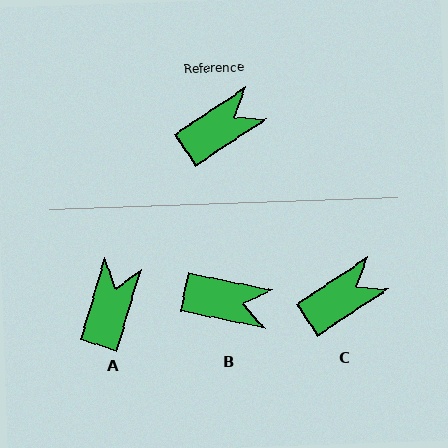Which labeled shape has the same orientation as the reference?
C.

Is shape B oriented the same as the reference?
No, it is off by about 45 degrees.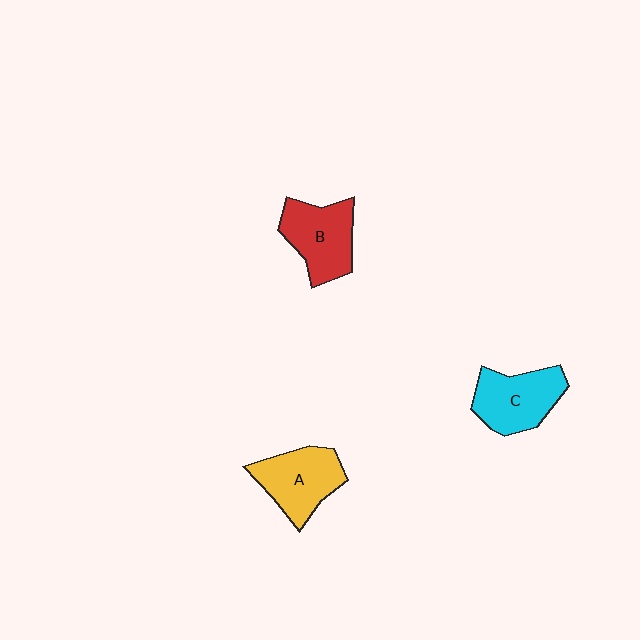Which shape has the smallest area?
Shape C (cyan).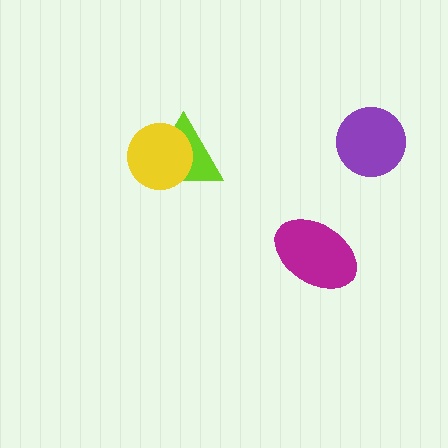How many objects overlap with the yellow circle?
1 object overlaps with the yellow circle.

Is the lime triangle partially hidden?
Yes, it is partially covered by another shape.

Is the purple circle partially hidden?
No, no other shape covers it.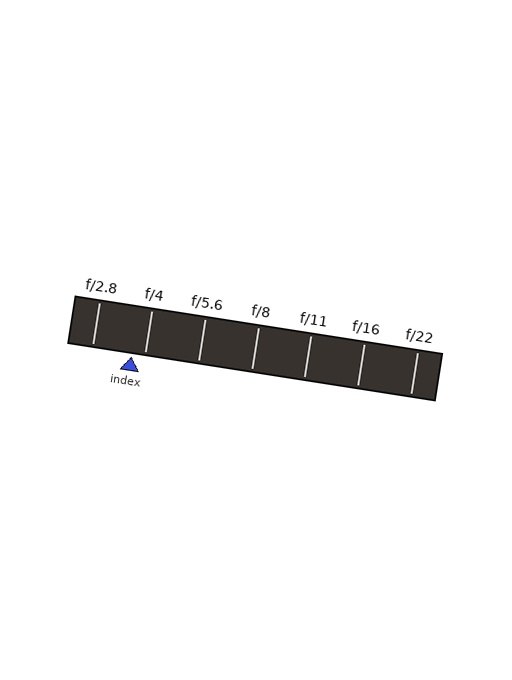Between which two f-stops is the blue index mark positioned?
The index mark is between f/2.8 and f/4.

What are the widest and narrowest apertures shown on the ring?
The widest aperture shown is f/2.8 and the narrowest is f/22.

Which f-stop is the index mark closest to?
The index mark is closest to f/4.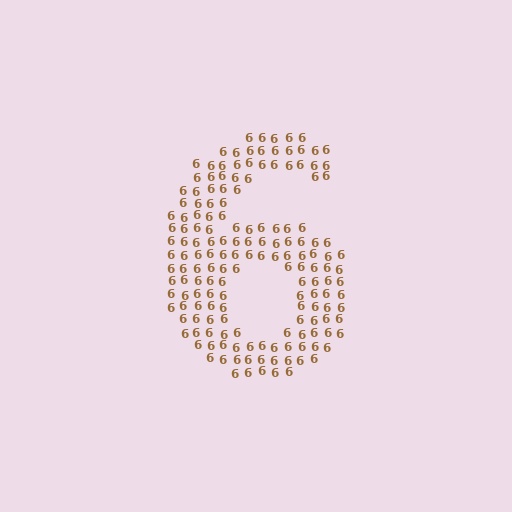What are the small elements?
The small elements are digit 6's.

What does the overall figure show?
The overall figure shows the digit 6.